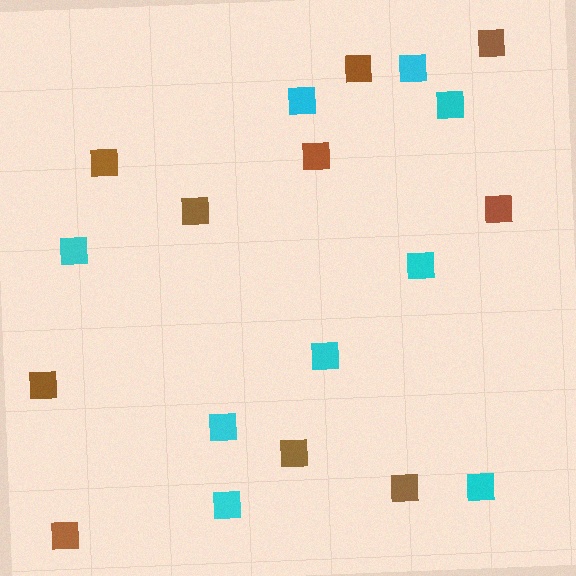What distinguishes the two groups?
There are 2 groups: one group of cyan squares (9) and one group of brown squares (10).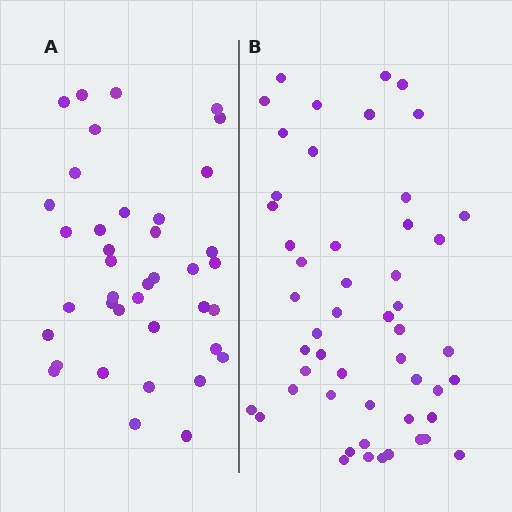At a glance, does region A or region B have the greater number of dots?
Region B (the right region) has more dots.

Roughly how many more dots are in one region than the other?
Region B has roughly 12 or so more dots than region A.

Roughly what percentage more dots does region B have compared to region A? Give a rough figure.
About 30% more.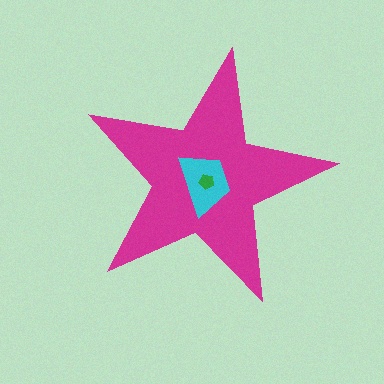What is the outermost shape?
The magenta star.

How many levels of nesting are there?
3.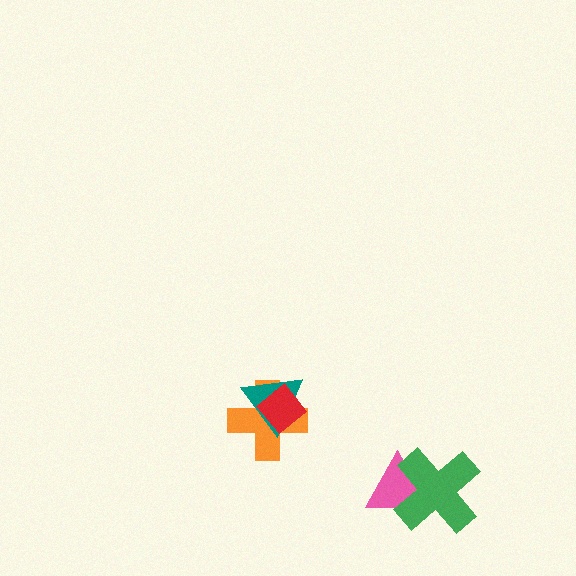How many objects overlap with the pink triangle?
1 object overlaps with the pink triangle.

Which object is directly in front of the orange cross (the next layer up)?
The teal triangle is directly in front of the orange cross.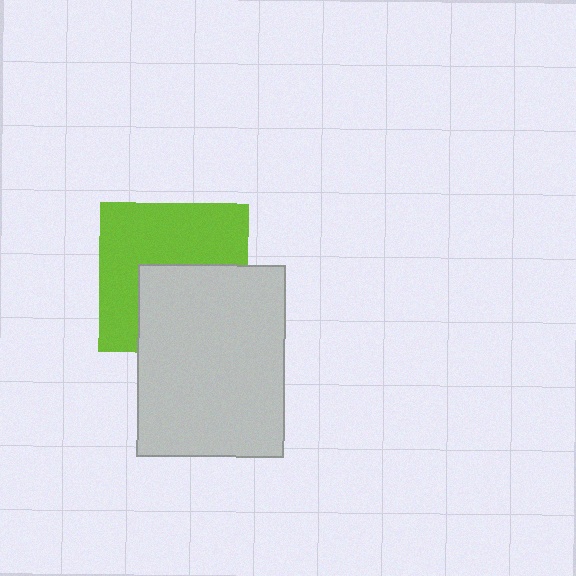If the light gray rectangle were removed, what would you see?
You would see the complete lime square.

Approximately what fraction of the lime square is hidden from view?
Roughly 44% of the lime square is hidden behind the light gray rectangle.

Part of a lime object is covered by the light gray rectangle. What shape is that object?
It is a square.